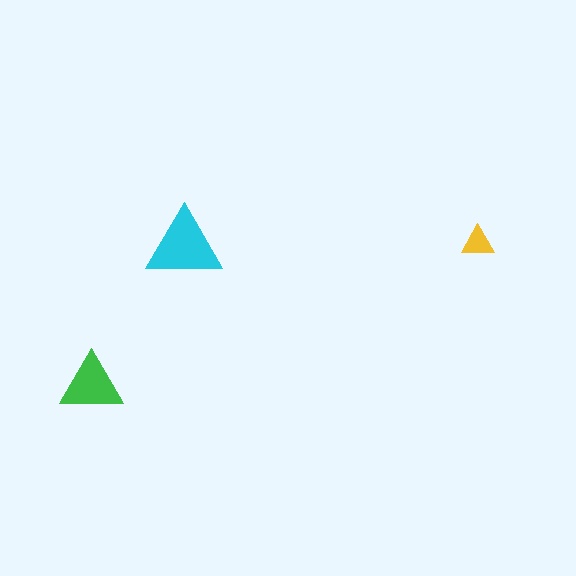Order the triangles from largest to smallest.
the cyan one, the green one, the yellow one.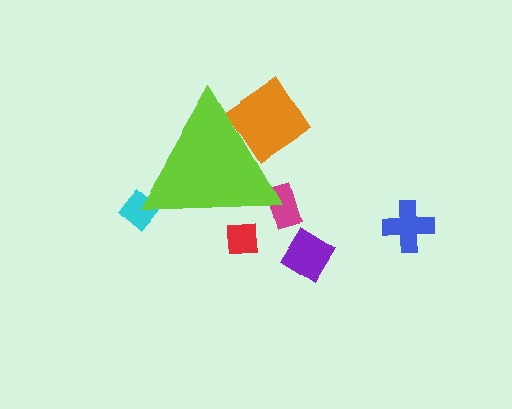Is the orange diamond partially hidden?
Yes, the orange diamond is partially hidden behind the lime triangle.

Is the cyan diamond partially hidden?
Yes, the cyan diamond is partially hidden behind the lime triangle.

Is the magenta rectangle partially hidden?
Yes, the magenta rectangle is partially hidden behind the lime triangle.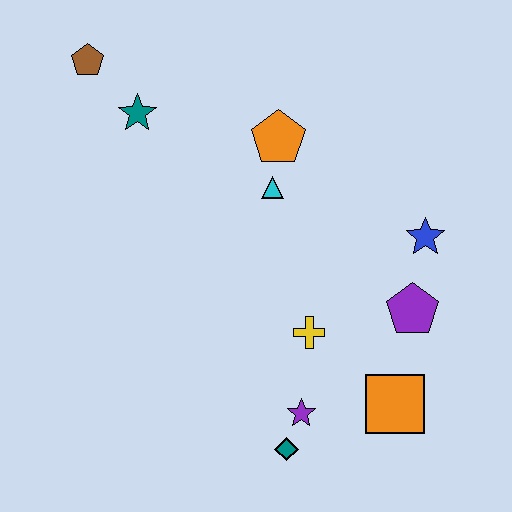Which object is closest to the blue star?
The purple pentagon is closest to the blue star.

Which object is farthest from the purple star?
The brown pentagon is farthest from the purple star.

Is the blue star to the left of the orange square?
No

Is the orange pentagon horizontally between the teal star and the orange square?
Yes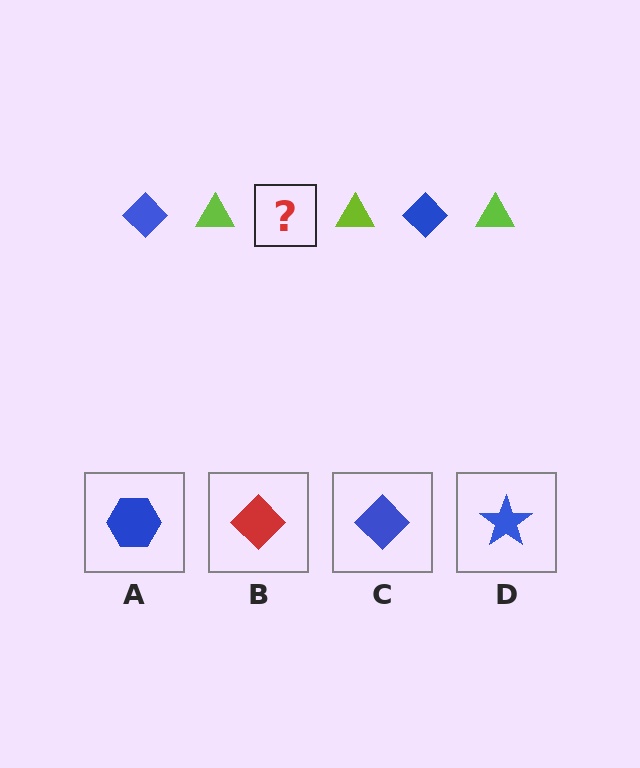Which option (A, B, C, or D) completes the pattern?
C.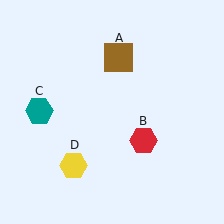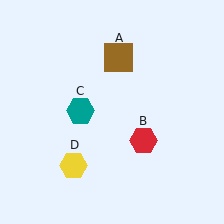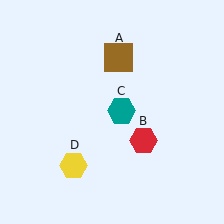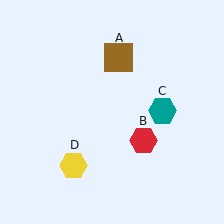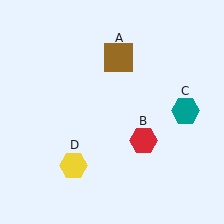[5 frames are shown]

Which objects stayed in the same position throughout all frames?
Brown square (object A) and red hexagon (object B) and yellow hexagon (object D) remained stationary.